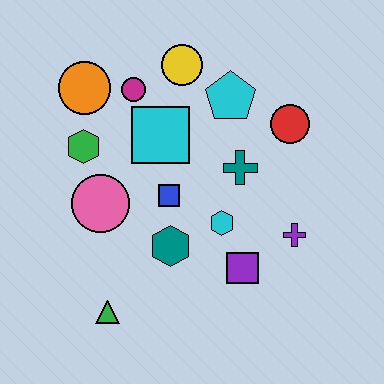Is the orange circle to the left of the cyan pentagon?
Yes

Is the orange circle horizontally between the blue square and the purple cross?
No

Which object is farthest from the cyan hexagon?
The orange circle is farthest from the cyan hexagon.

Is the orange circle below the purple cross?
No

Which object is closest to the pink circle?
The green hexagon is closest to the pink circle.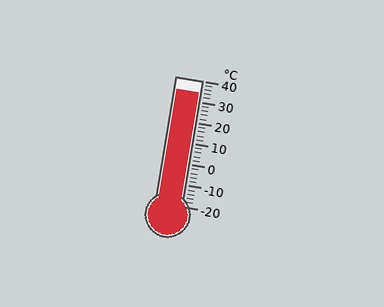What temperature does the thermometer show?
The thermometer shows approximately 34°C.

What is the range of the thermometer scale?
The thermometer scale ranges from -20°C to 40°C.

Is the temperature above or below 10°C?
The temperature is above 10°C.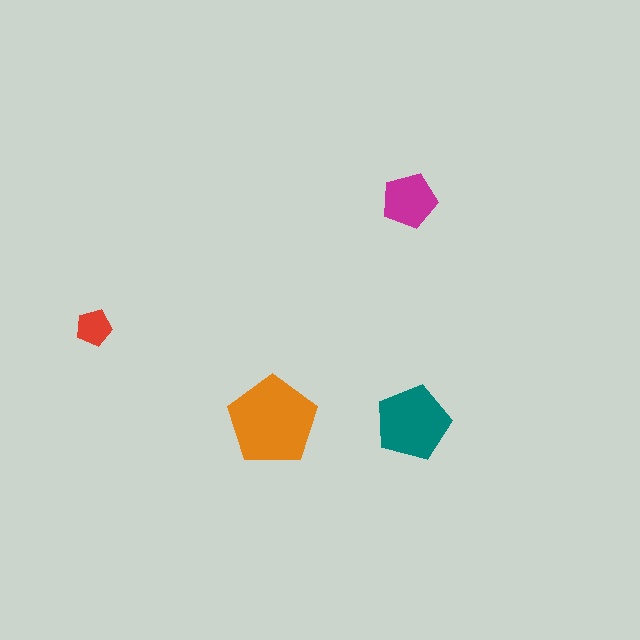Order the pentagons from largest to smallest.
the orange one, the teal one, the magenta one, the red one.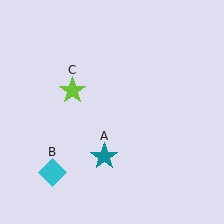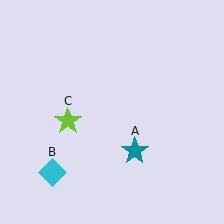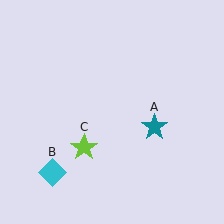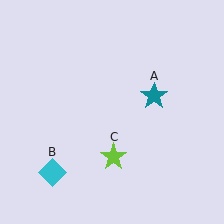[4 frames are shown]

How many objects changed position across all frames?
2 objects changed position: teal star (object A), lime star (object C).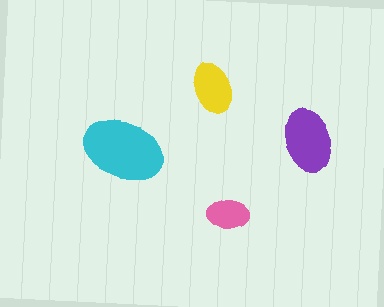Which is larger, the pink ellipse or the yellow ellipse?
The yellow one.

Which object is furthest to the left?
The cyan ellipse is leftmost.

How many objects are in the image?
There are 4 objects in the image.